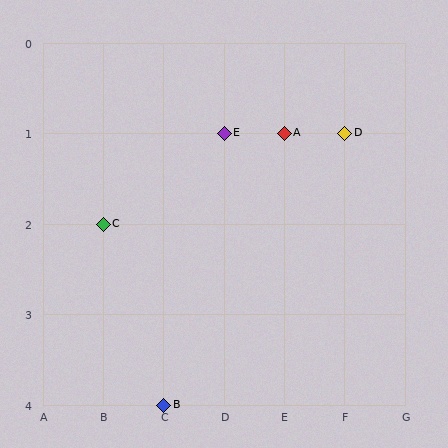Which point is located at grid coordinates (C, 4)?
Point B is at (C, 4).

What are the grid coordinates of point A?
Point A is at grid coordinates (E, 1).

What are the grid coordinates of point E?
Point E is at grid coordinates (D, 1).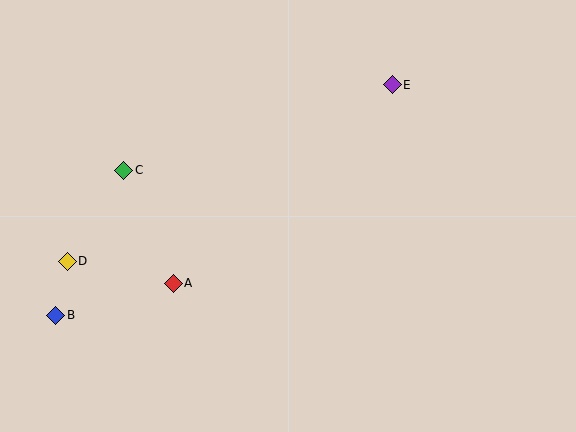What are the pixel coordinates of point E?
Point E is at (392, 85).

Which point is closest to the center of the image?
Point A at (173, 283) is closest to the center.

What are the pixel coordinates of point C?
Point C is at (124, 170).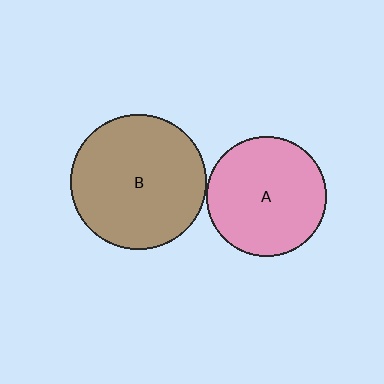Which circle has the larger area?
Circle B (brown).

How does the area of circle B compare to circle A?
Approximately 1.3 times.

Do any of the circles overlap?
No, none of the circles overlap.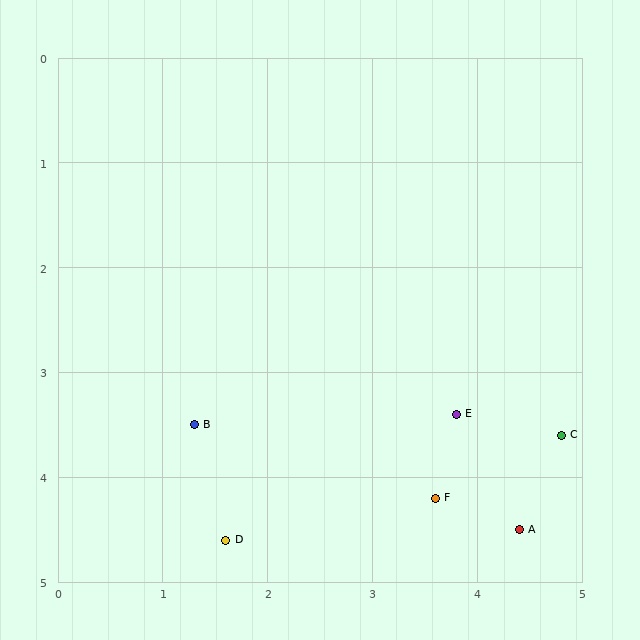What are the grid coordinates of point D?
Point D is at approximately (1.6, 4.6).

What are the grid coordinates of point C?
Point C is at approximately (4.8, 3.6).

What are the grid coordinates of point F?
Point F is at approximately (3.6, 4.2).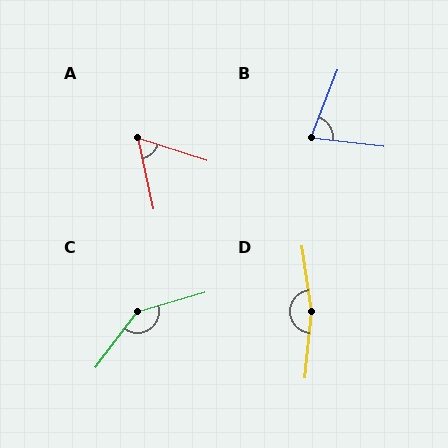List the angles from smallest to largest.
A (60°), B (75°), C (143°), D (166°).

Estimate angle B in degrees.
Approximately 75 degrees.